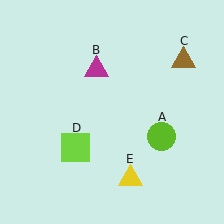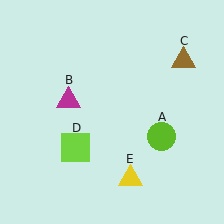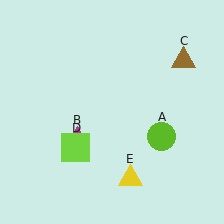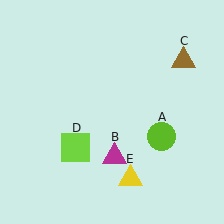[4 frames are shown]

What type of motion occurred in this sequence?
The magenta triangle (object B) rotated counterclockwise around the center of the scene.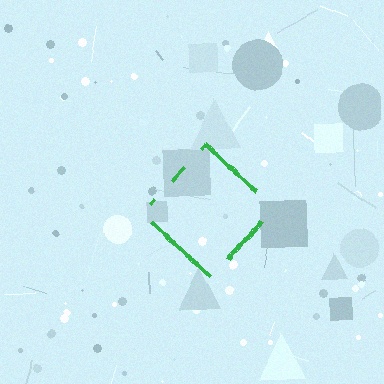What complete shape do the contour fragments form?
The contour fragments form a diamond.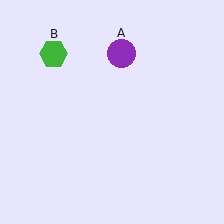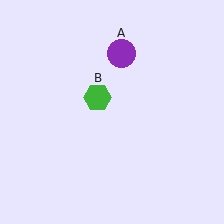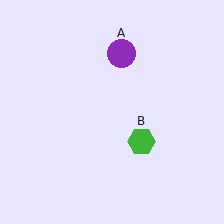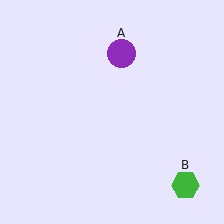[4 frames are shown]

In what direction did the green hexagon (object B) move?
The green hexagon (object B) moved down and to the right.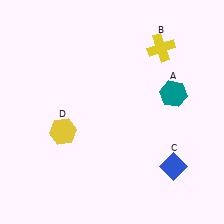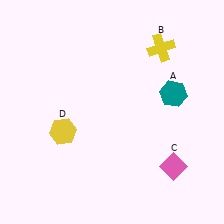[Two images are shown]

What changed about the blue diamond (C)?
In Image 1, C is blue. In Image 2, it changed to pink.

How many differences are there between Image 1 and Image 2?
There is 1 difference between the two images.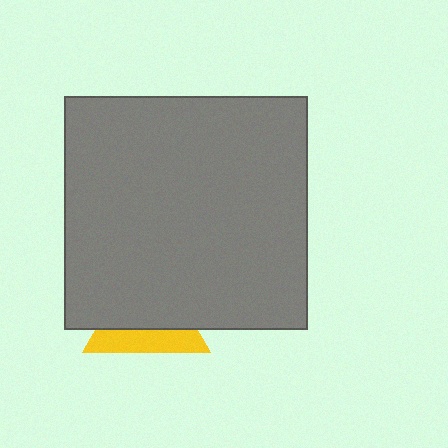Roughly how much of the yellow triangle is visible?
A small part of it is visible (roughly 38%).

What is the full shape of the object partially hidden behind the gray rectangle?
The partially hidden object is a yellow triangle.